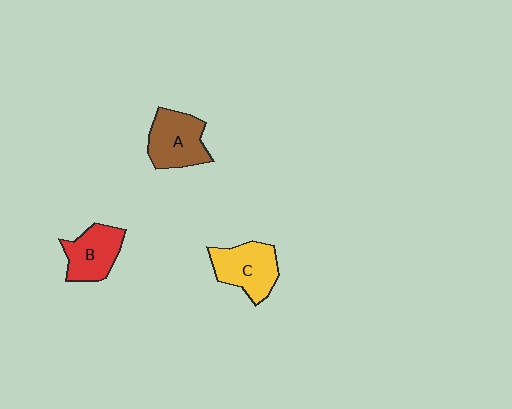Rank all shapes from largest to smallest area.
From largest to smallest: C (yellow), A (brown), B (red).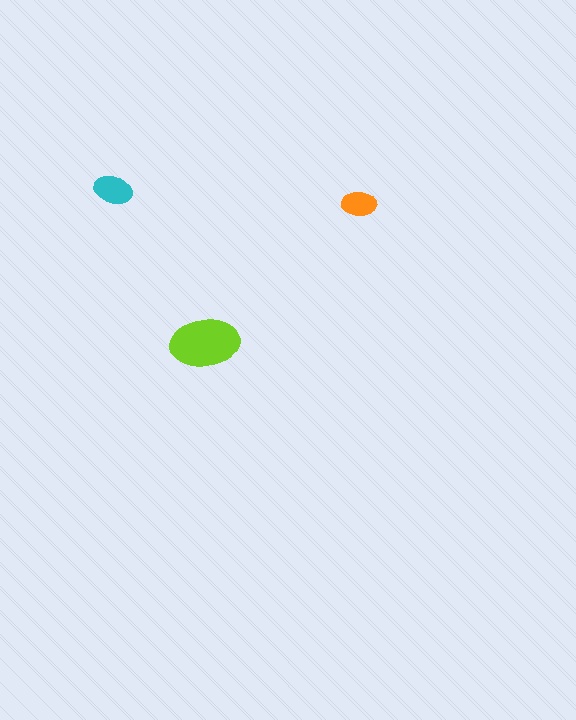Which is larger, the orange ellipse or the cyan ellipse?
The cyan one.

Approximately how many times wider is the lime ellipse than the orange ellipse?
About 2 times wider.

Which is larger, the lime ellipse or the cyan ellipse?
The lime one.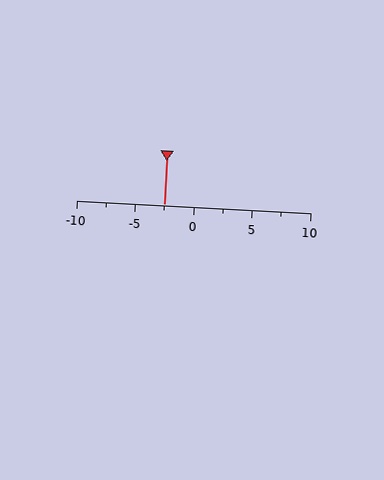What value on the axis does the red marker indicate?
The marker indicates approximately -2.5.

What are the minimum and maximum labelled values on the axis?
The axis runs from -10 to 10.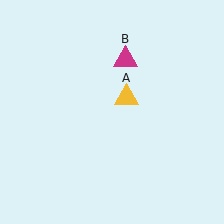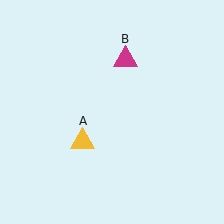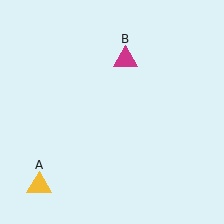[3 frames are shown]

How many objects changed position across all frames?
1 object changed position: yellow triangle (object A).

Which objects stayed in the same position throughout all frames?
Magenta triangle (object B) remained stationary.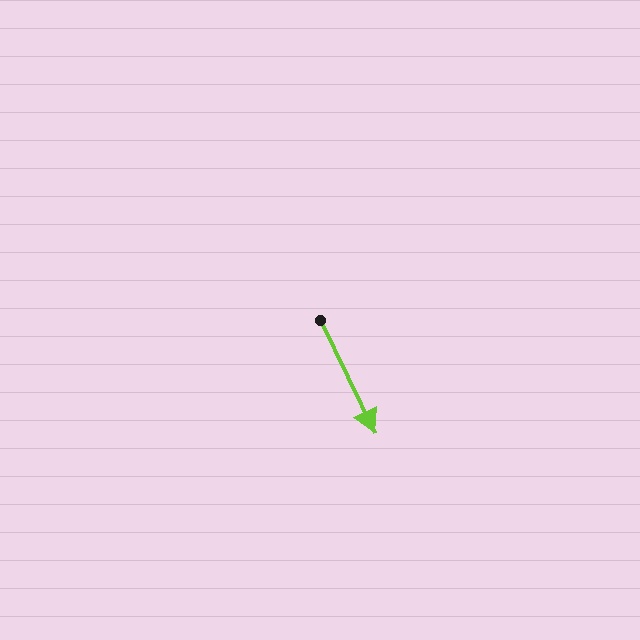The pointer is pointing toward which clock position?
Roughly 5 o'clock.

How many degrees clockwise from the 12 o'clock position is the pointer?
Approximately 154 degrees.